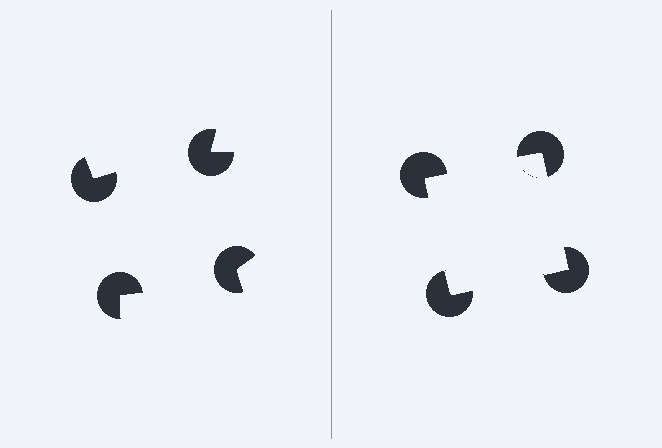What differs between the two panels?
The pac-man discs are positioned identically on both sides; only the wedge orientations differ. On the right they align to a square; on the left they are misaligned.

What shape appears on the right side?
An illusory square.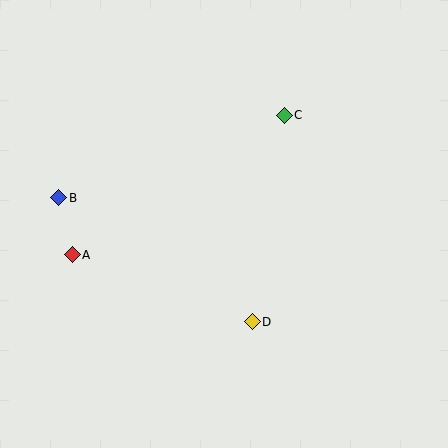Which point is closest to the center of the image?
Point D at (252, 322) is closest to the center.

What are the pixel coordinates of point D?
Point D is at (252, 322).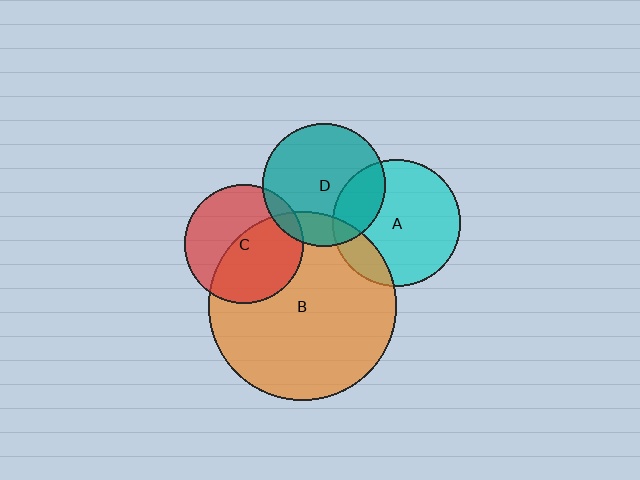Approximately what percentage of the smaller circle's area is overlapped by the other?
Approximately 25%.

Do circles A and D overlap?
Yes.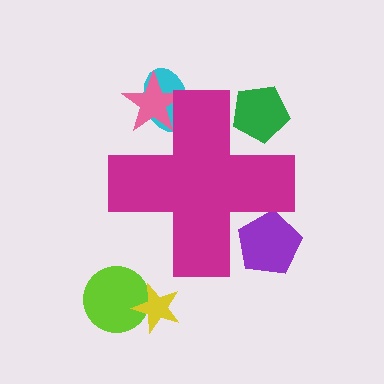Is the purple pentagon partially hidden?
Yes, the purple pentagon is partially hidden behind the magenta cross.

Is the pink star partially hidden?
Yes, the pink star is partially hidden behind the magenta cross.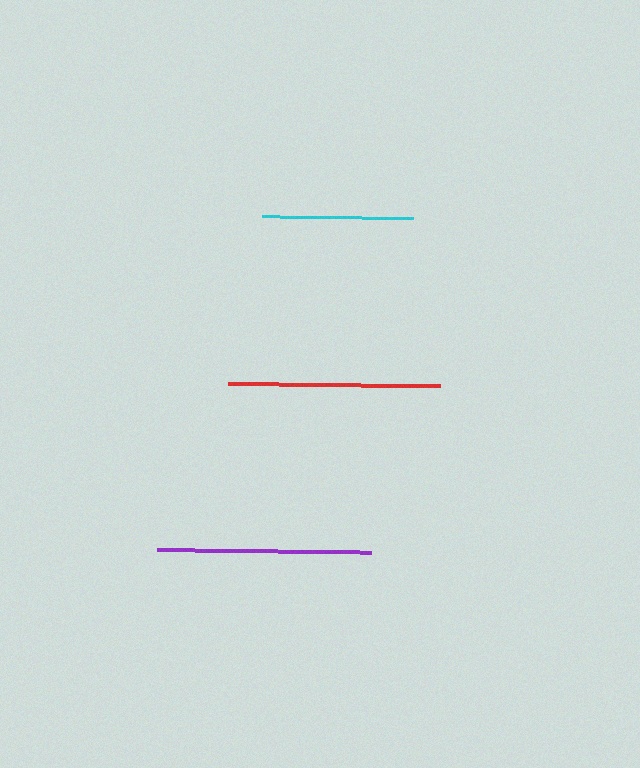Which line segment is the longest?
The purple line is the longest at approximately 214 pixels.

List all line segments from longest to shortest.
From longest to shortest: purple, red, cyan.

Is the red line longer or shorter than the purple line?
The purple line is longer than the red line.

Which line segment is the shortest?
The cyan line is the shortest at approximately 150 pixels.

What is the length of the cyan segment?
The cyan segment is approximately 150 pixels long.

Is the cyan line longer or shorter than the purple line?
The purple line is longer than the cyan line.